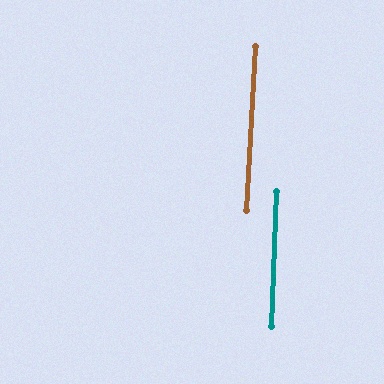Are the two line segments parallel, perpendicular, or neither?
Parallel — their directions differ by only 1.4°.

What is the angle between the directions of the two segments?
Approximately 1 degree.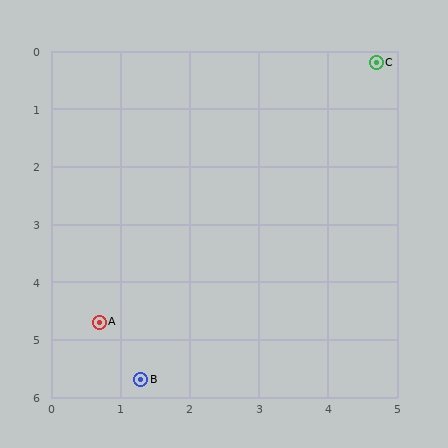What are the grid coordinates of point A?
Point A is at approximately (0.7, 4.7).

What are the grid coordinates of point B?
Point B is at approximately (1.3, 5.7).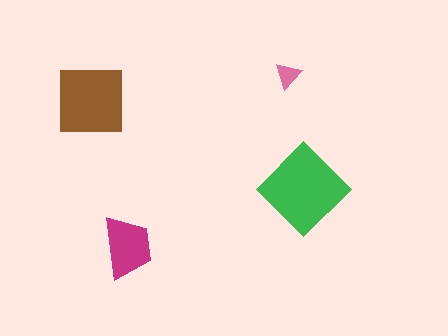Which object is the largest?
The green diamond.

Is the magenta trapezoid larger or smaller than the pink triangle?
Larger.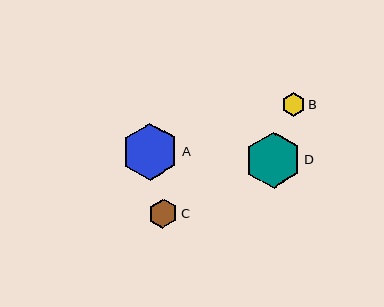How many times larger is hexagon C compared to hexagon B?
Hexagon C is approximately 1.2 times the size of hexagon B.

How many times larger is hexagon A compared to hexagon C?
Hexagon A is approximately 2.0 times the size of hexagon C.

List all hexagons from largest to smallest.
From largest to smallest: A, D, C, B.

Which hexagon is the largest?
Hexagon A is the largest with a size of approximately 57 pixels.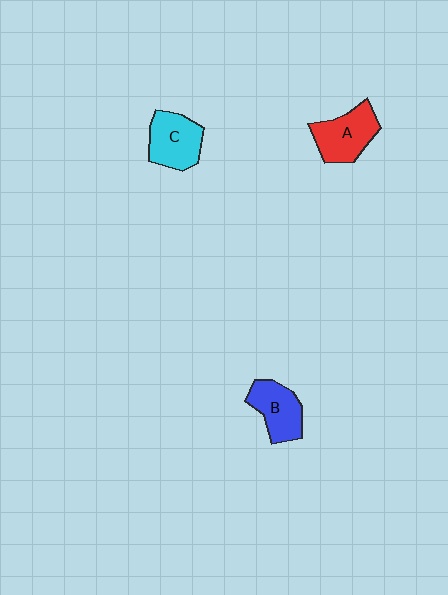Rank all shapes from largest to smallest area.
From largest to smallest: A (red), C (cyan), B (blue).